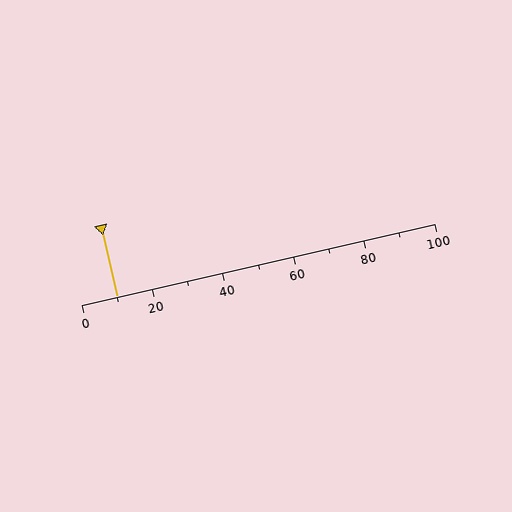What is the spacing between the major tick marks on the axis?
The major ticks are spaced 20 apart.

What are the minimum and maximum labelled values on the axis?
The axis runs from 0 to 100.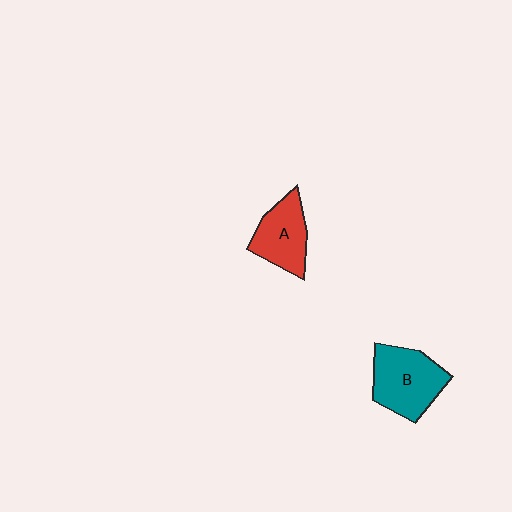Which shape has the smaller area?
Shape A (red).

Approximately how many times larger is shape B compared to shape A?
Approximately 1.3 times.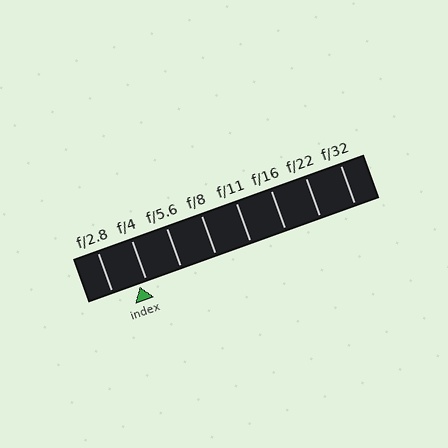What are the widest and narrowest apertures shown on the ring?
The widest aperture shown is f/2.8 and the narrowest is f/32.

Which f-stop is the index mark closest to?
The index mark is closest to f/4.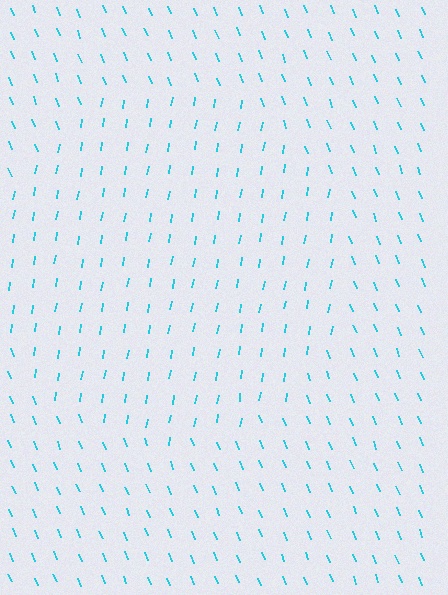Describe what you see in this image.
The image is filled with small cyan line segments. A circle region in the image has lines oriented differently from the surrounding lines, creating a visible texture boundary.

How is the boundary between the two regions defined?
The boundary is defined purely by a change in line orientation (approximately 31 degrees difference). All lines are the same color and thickness.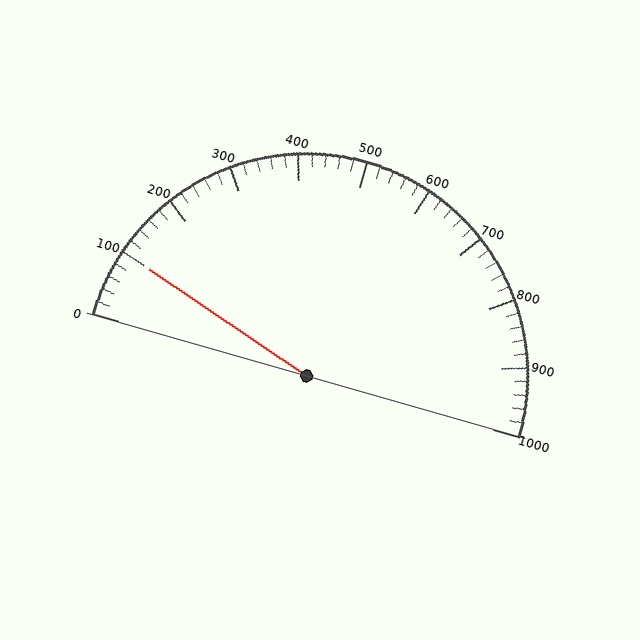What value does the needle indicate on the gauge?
The needle indicates approximately 100.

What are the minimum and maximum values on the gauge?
The gauge ranges from 0 to 1000.